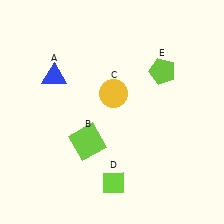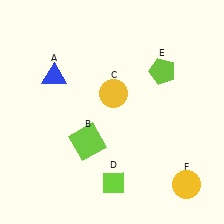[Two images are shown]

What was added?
A yellow circle (F) was added in Image 2.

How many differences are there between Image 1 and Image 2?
There is 1 difference between the two images.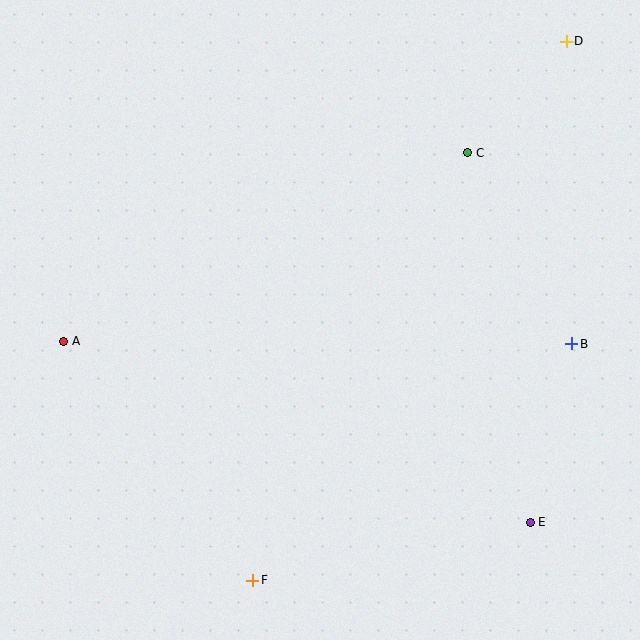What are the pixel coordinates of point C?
Point C is at (468, 153).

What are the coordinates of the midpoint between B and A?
The midpoint between B and A is at (318, 342).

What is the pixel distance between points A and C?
The distance between A and C is 446 pixels.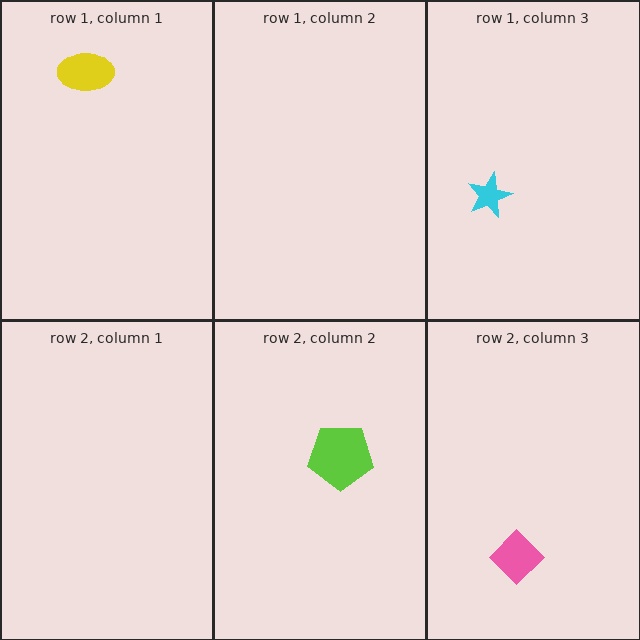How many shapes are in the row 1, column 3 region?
1.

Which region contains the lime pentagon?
The row 2, column 2 region.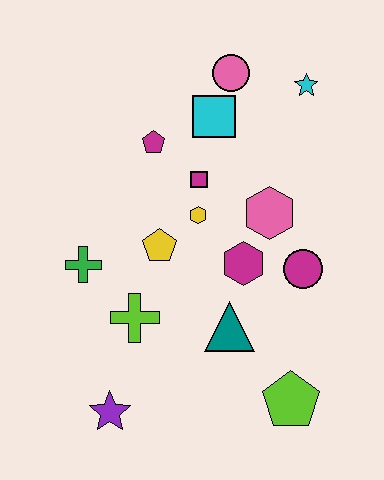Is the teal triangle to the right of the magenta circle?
No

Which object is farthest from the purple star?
The cyan star is farthest from the purple star.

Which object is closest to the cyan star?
The pink circle is closest to the cyan star.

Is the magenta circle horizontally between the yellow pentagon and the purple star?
No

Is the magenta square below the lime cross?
No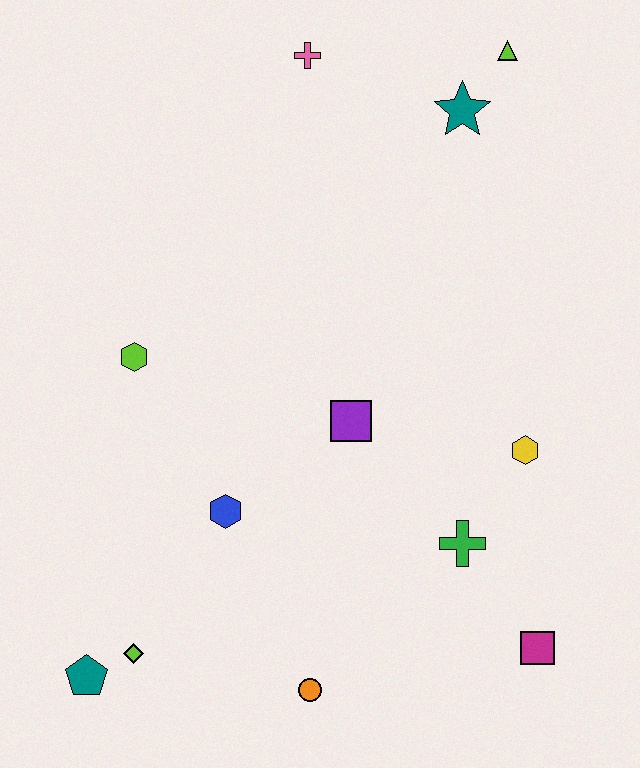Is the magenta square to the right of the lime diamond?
Yes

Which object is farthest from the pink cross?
The teal pentagon is farthest from the pink cross.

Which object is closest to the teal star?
The lime triangle is closest to the teal star.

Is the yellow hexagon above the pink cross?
No